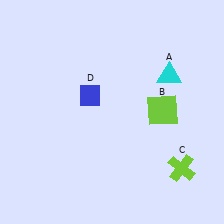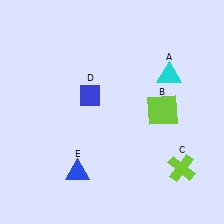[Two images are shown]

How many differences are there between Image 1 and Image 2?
There is 1 difference between the two images.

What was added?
A blue triangle (E) was added in Image 2.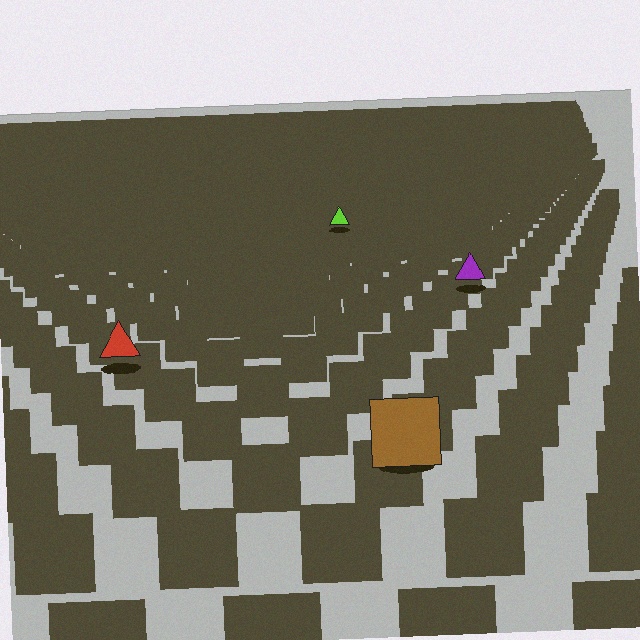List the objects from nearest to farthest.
From nearest to farthest: the brown square, the red triangle, the purple triangle, the lime triangle.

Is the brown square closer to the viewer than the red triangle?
Yes. The brown square is closer — you can tell from the texture gradient: the ground texture is coarser near it.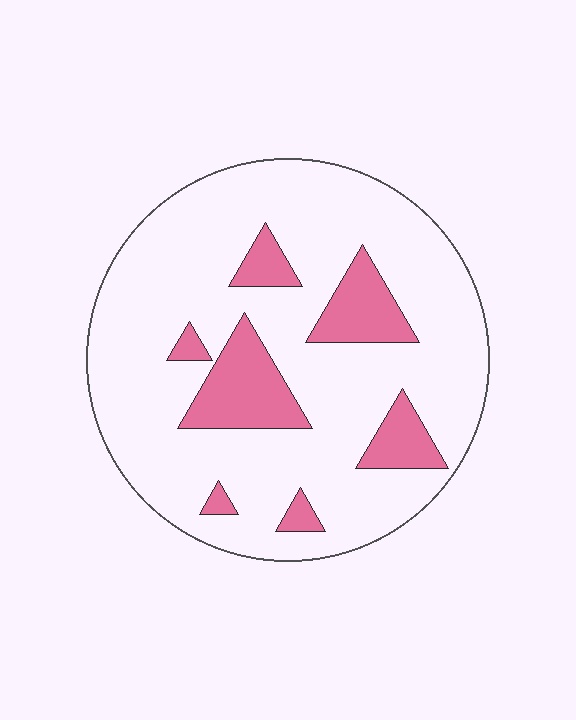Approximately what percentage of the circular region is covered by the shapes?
Approximately 20%.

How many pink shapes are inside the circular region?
7.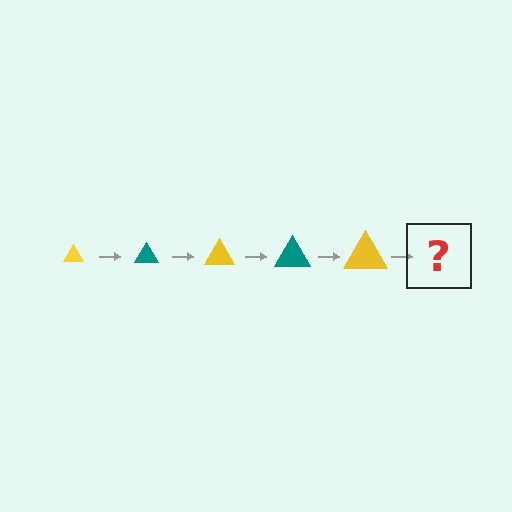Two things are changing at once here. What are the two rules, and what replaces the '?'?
The two rules are that the triangle grows larger each step and the color cycles through yellow and teal. The '?' should be a teal triangle, larger than the previous one.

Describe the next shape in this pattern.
It should be a teal triangle, larger than the previous one.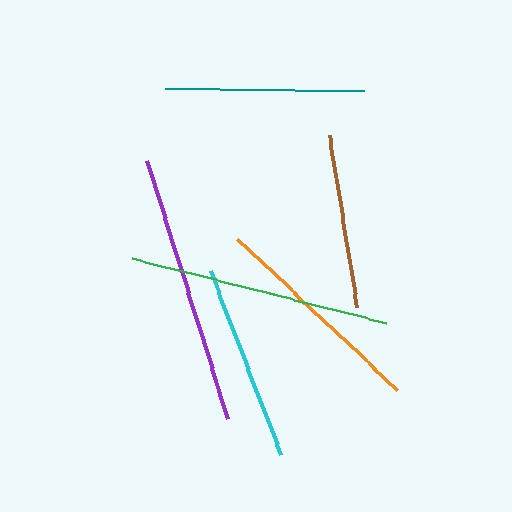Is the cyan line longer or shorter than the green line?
The green line is longer than the cyan line.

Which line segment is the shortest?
The brown line is the shortest at approximately 175 pixels.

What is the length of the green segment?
The green segment is approximately 261 pixels long.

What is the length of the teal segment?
The teal segment is approximately 198 pixels long.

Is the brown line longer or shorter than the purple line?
The purple line is longer than the brown line.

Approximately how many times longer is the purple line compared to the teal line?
The purple line is approximately 1.4 times the length of the teal line.